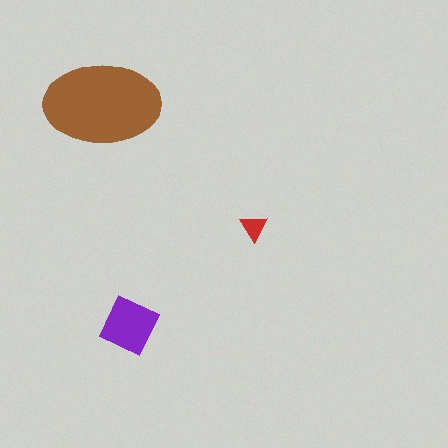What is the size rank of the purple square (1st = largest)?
2nd.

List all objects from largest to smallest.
The brown ellipse, the purple square, the red triangle.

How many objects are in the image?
There are 3 objects in the image.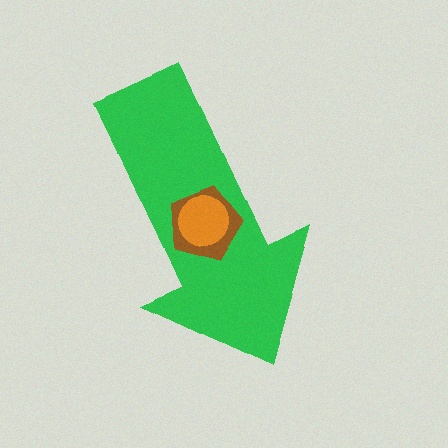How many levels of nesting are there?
3.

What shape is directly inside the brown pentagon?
The orange circle.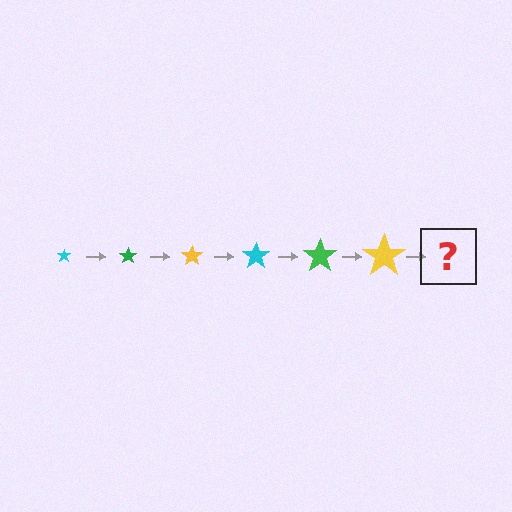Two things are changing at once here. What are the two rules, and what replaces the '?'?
The two rules are that the star grows larger each step and the color cycles through cyan, green, and yellow. The '?' should be a cyan star, larger than the previous one.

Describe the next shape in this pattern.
It should be a cyan star, larger than the previous one.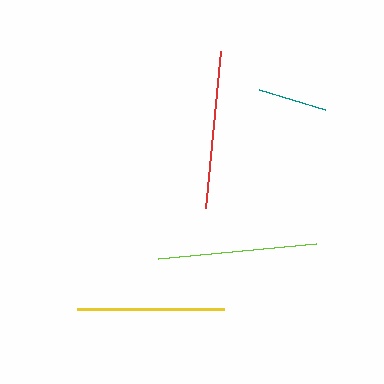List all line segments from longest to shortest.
From longest to shortest: lime, red, yellow, teal.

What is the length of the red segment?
The red segment is approximately 158 pixels long.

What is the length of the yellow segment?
The yellow segment is approximately 147 pixels long.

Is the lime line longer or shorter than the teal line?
The lime line is longer than the teal line.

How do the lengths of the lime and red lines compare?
The lime and red lines are approximately the same length.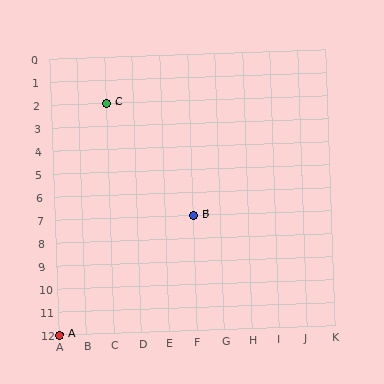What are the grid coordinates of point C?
Point C is at grid coordinates (C, 2).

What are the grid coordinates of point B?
Point B is at grid coordinates (F, 7).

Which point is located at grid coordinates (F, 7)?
Point B is at (F, 7).